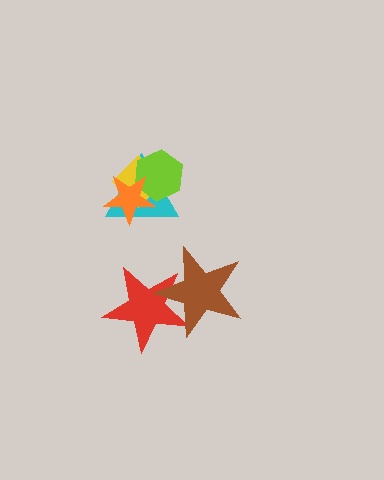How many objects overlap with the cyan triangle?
3 objects overlap with the cyan triangle.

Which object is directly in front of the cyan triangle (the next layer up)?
The yellow diamond is directly in front of the cyan triangle.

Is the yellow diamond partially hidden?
Yes, it is partially covered by another shape.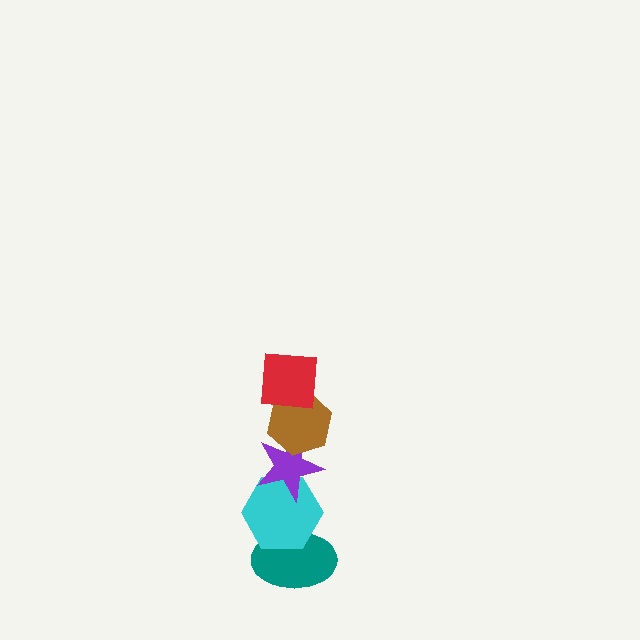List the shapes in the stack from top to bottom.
From top to bottom: the red square, the brown hexagon, the purple star, the cyan hexagon, the teal ellipse.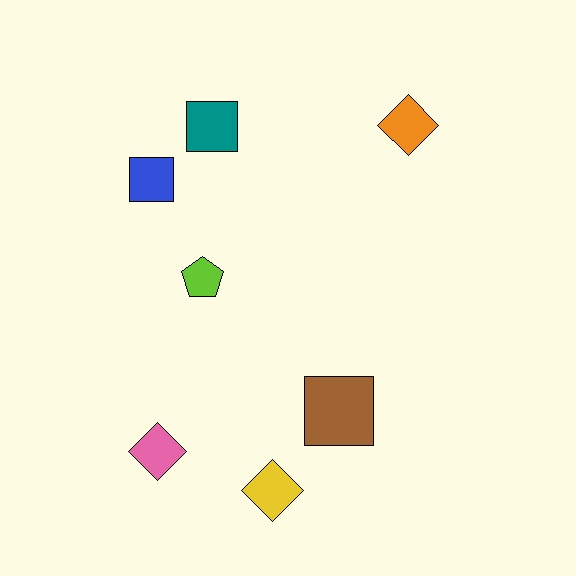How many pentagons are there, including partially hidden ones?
There is 1 pentagon.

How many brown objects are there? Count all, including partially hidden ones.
There is 1 brown object.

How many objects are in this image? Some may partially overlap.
There are 7 objects.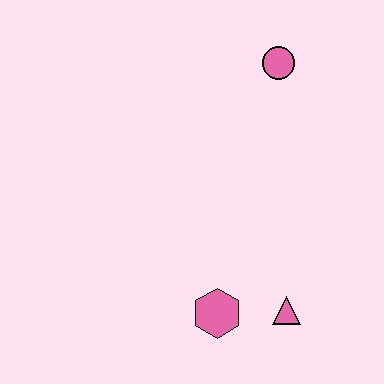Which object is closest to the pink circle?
The pink triangle is closest to the pink circle.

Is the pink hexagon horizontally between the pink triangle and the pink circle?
No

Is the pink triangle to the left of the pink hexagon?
No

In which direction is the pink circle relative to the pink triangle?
The pink circle is above the pink triangle.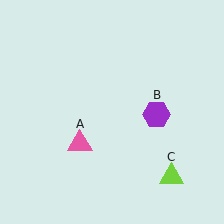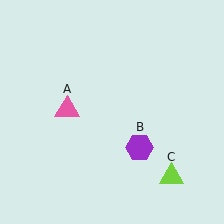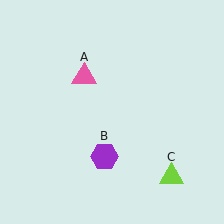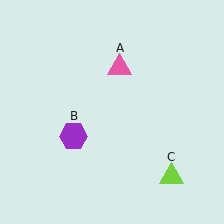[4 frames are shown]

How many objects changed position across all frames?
2 objects changed position: pink triangle (object A), purple hexagon (object B).